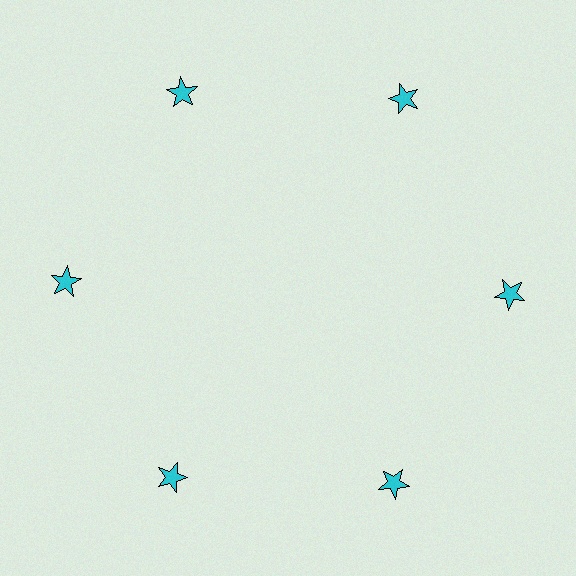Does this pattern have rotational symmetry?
Yes, this pattern has 6-fold rotational symmetry. It looks the same after rotating 60 degrees around the center.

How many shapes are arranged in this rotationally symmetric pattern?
There are 6 shapes, arranged in 6 groups of 1.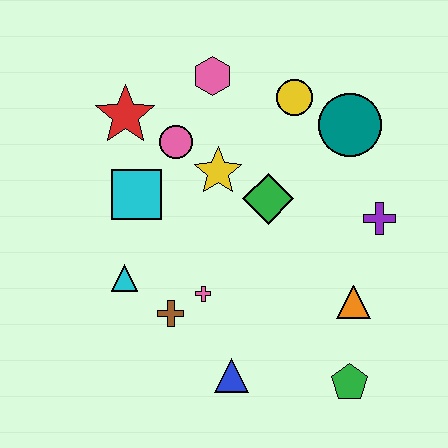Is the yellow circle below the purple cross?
No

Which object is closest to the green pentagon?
The orange triangle is closest to the green pentagon.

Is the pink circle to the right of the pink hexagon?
No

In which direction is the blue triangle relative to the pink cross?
The blue triangle is below the pink cross.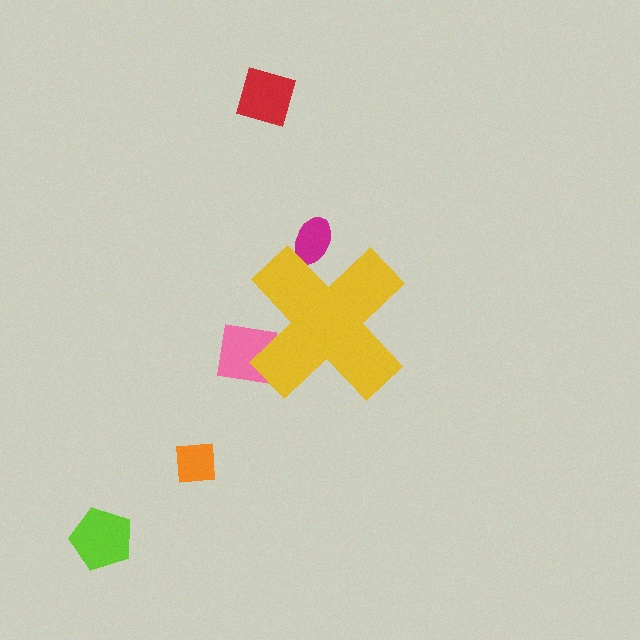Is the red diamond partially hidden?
No, the red diamond is fully visible.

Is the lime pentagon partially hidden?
No, the lime pentagon is fully visible.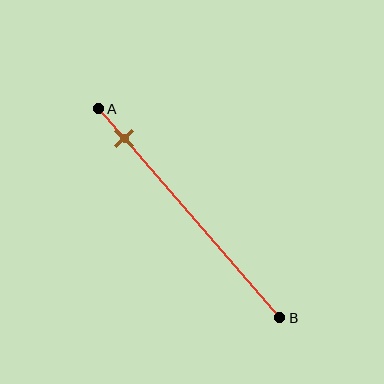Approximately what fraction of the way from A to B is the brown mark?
The brown mark is approximately 15% of the way from A to B.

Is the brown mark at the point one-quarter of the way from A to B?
No, the mark is at about 15% from A, not at the 25% one-quarter point.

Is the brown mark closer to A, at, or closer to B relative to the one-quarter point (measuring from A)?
The brown mark is closer to point A than the one-quarter point of segment AB.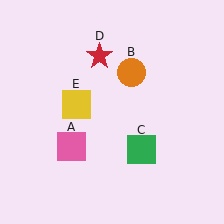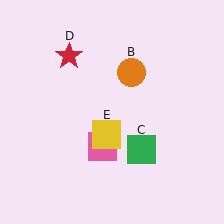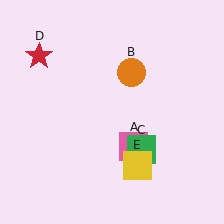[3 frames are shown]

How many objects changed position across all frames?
3 objects changed position: pink square (object A), red star (object D), yellow square (object E).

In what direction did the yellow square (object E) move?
The yellow square (object E) moved down and to the right.